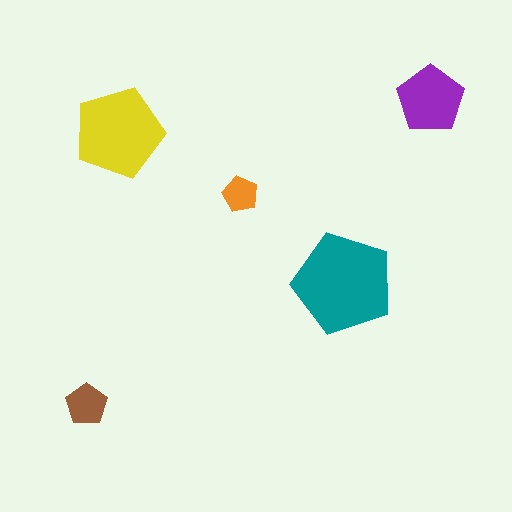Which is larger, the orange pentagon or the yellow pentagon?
The yellow one.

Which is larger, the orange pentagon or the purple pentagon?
The purple one.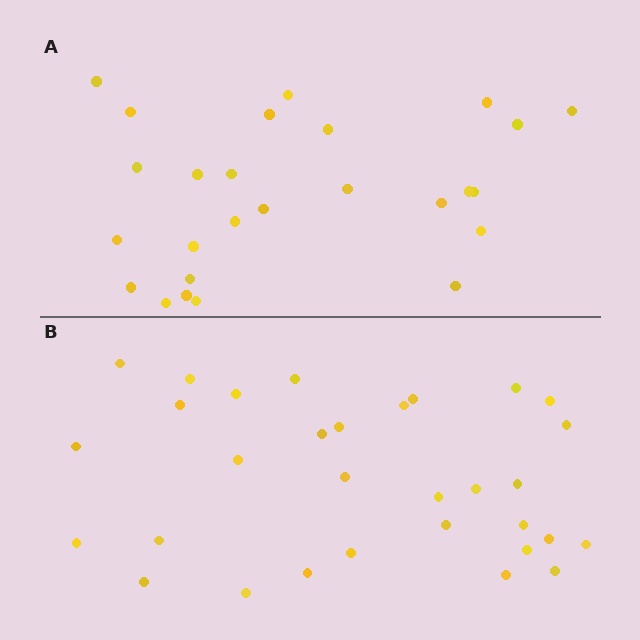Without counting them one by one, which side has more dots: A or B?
Region B (the bottom region) has more dots.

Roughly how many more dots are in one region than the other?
Region B has about 5 more dots than region A.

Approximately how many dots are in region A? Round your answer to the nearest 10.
About 30 dots. (The exact count is 26, which rounds to 30.)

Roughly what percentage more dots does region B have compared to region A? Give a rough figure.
About 20% more.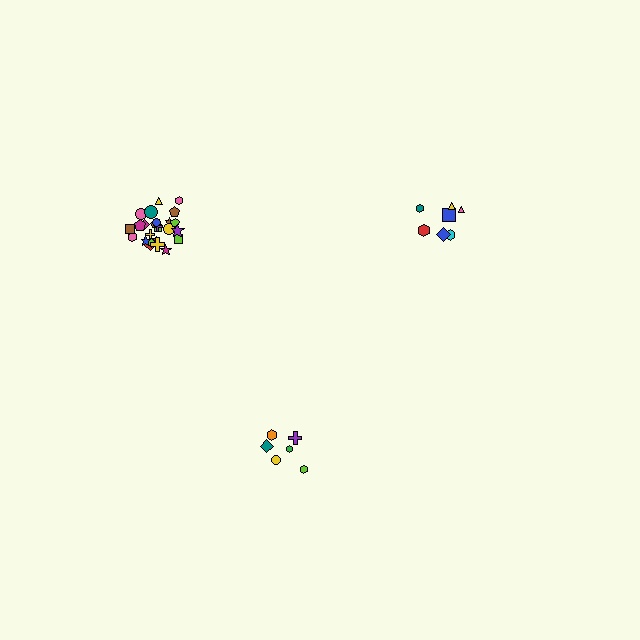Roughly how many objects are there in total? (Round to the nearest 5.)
Roughly 40 objects in total.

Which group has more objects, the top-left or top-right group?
The top-left group.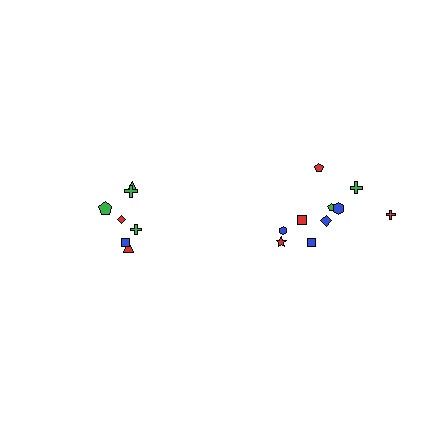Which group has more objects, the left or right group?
The right group.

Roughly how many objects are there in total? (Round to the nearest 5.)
Roughly 15 objects in total.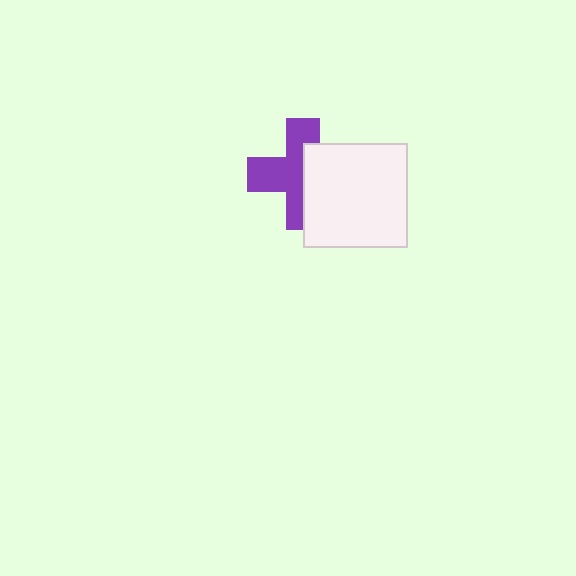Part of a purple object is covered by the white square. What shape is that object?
It is a cross.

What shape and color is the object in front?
The object in front is a white square.